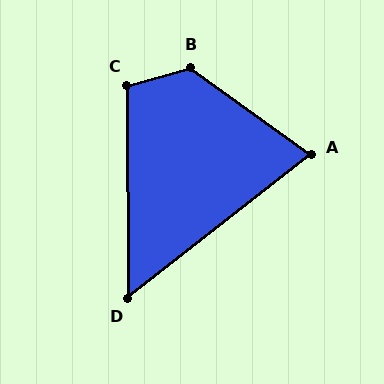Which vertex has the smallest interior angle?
D, at approximately 52 degrees.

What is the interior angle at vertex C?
Approximately 106 degrees (obtuse).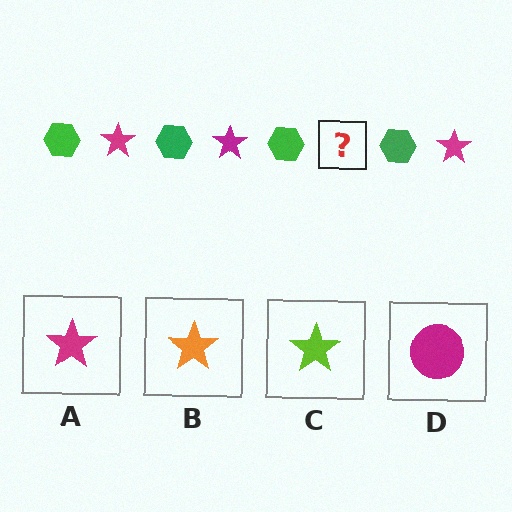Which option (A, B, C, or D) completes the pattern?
A.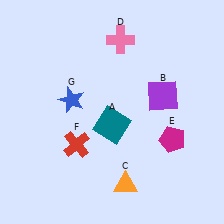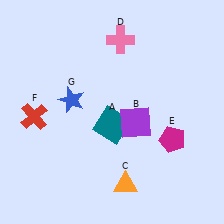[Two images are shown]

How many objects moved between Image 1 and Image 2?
2 objects moved between the two images.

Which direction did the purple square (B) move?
The purple square (B) moved left.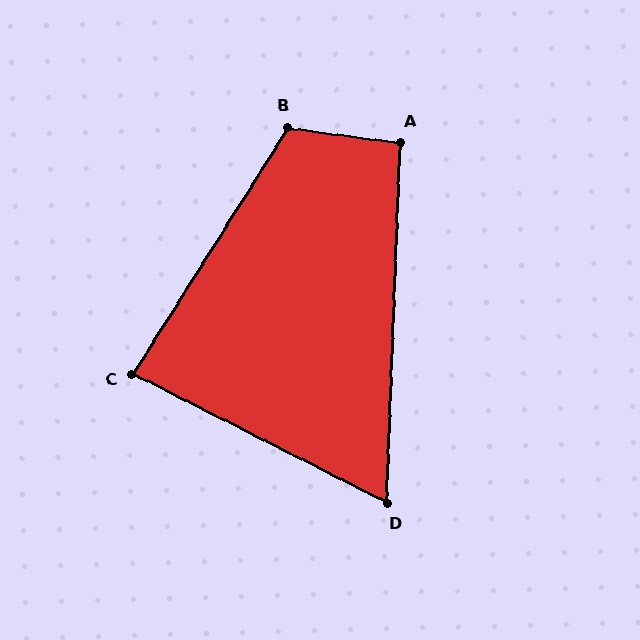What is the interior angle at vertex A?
Approximately 95 degrees (obtuse).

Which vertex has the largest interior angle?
B, at approximately 115 degrees.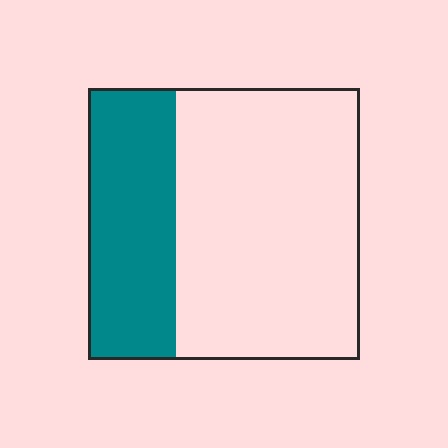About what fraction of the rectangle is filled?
About one third (1/3).